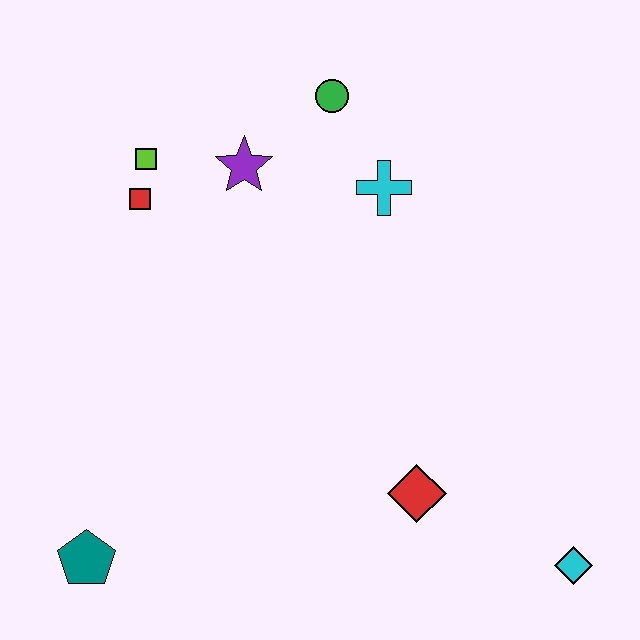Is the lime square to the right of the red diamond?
No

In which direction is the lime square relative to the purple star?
The lime square is to the left of the purple star.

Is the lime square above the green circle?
No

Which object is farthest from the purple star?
The cyan diamond is farthest from the purple star.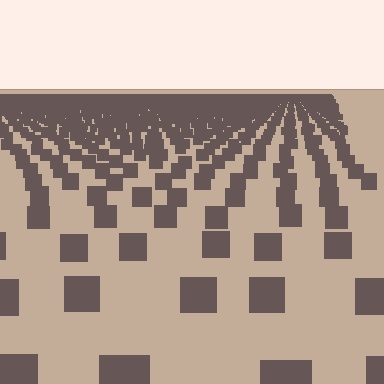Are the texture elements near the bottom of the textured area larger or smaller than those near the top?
Larger. Near the bottom, elements are closer to the viewer and appear at a bigger on-screen size.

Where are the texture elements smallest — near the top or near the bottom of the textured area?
Near the top.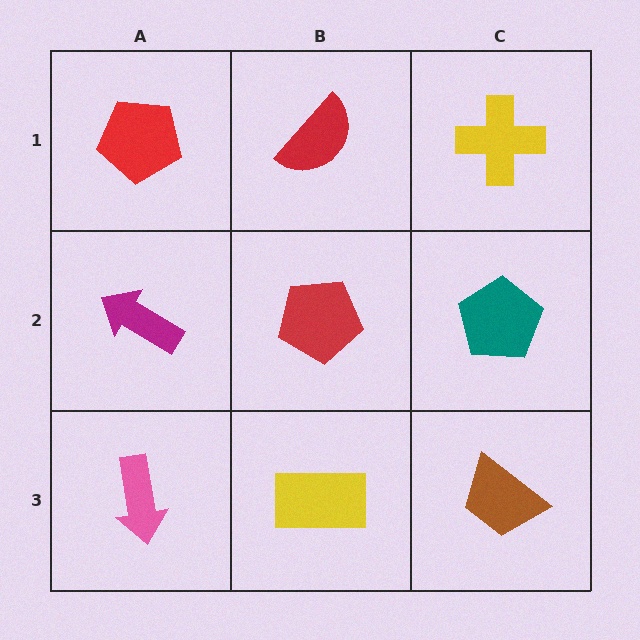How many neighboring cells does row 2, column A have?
3.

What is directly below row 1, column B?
A red pentagon.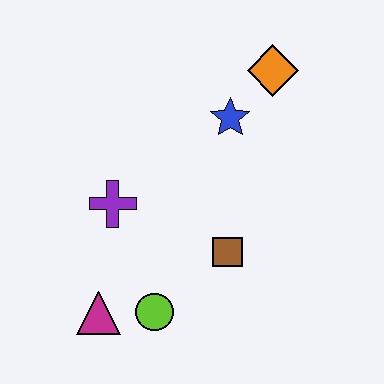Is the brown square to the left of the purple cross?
No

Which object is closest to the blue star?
The orange diamond is closest to the blue star.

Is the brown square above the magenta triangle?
Yes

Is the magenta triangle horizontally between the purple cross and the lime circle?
No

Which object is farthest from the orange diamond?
The magenta triangle is farthest from the orange diamond.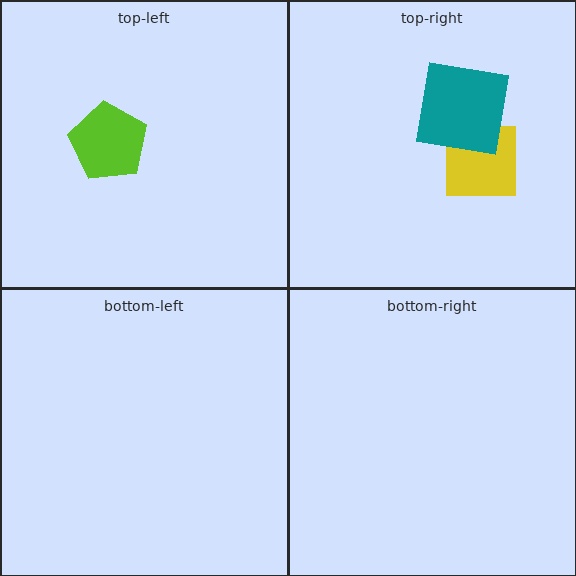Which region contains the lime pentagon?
The top-left region.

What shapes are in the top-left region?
The lime pentagon.